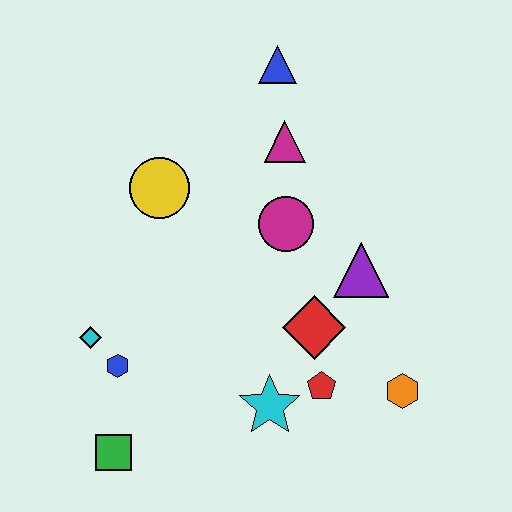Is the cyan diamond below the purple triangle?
Yes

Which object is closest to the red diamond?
The red pentagon is closest to the red diamond.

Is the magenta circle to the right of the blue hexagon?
Yes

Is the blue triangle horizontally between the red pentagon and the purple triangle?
No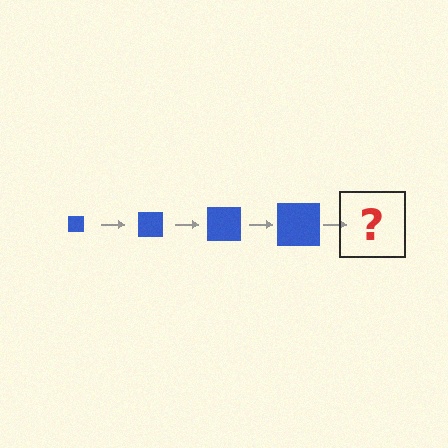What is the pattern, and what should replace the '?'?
The pattern is that the square gets progressively larger each step. The '?' should be a blue square, larger than the previous one.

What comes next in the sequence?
The next element should be a blue square, larger than the previous one.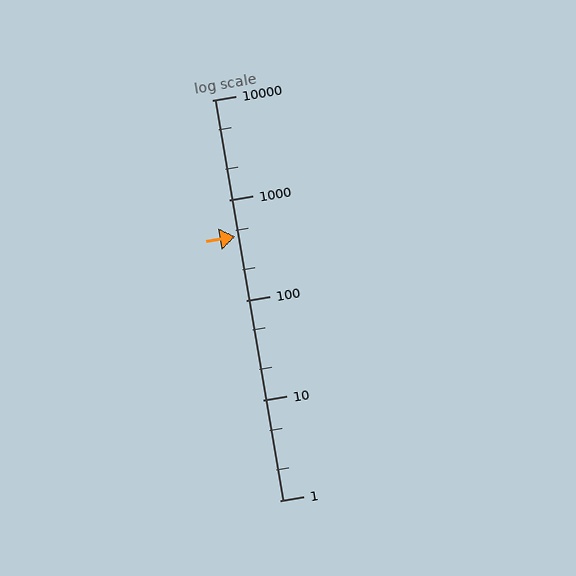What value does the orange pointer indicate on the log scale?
The pointer indicates approximately 430.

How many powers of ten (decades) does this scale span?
The scale spans 4 decades, from 1 to 10000.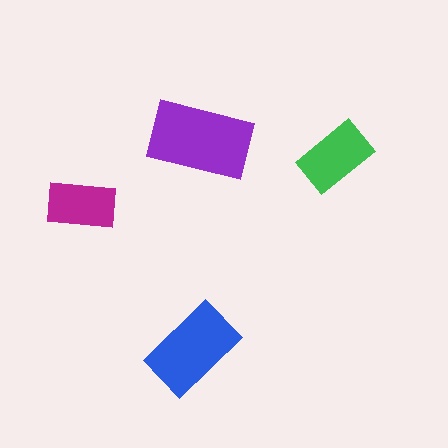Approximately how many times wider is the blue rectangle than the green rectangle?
About 1.5 times wider.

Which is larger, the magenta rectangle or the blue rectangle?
The blue one.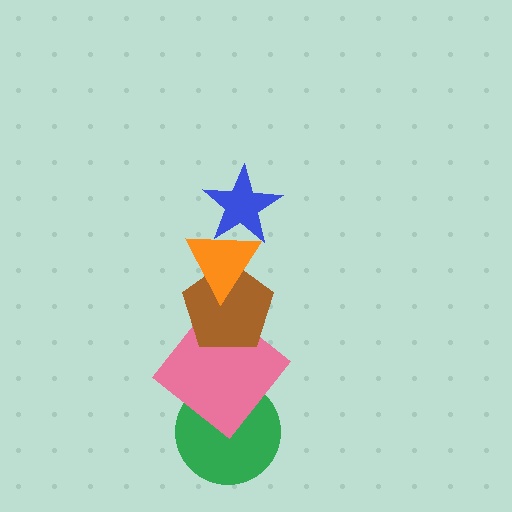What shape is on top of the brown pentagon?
The orange triangle is on top of the brown pentagon.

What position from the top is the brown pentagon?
The brown pentagon is 3rd from the top.